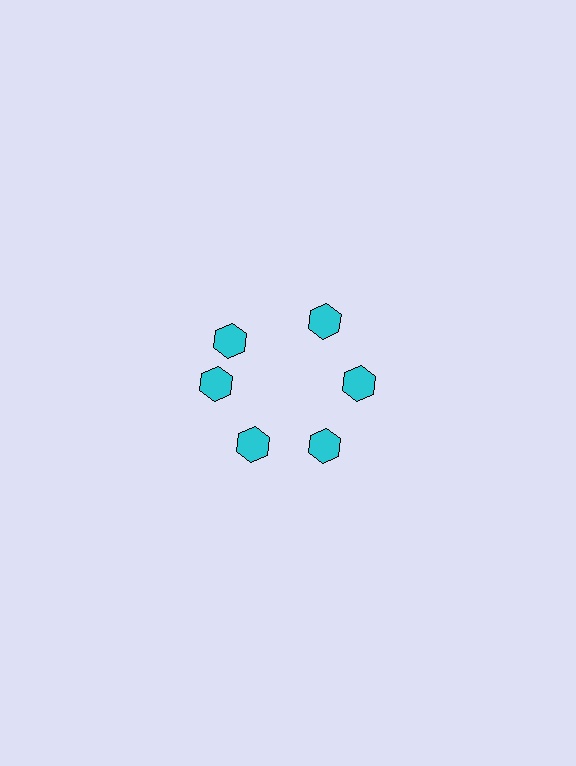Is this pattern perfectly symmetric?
No. The 6 cyan hexagons are arranged in a ring, but one element near the 11 o'clock position is rotated out of alignment along the ring, breaking the 6-fold rotational symmetry.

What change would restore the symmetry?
The symmetry would be restored by rotating it back into even spacing with its neighbors so that all 6 hexagons sit at equal angles and equal distance from the center.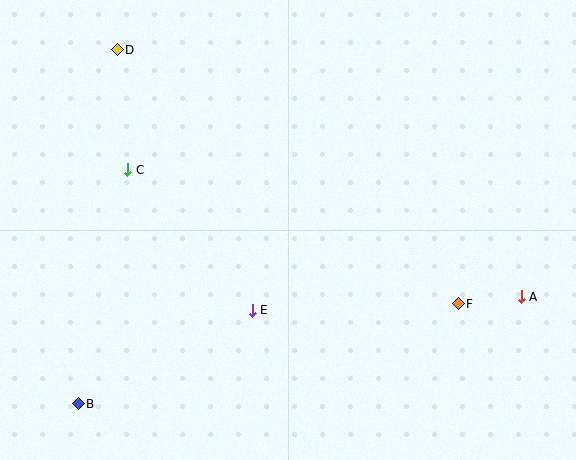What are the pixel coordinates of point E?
Point E is at (252, 310).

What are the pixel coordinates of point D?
Point D is at (117, 50).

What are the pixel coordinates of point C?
Point C is at (128, 170).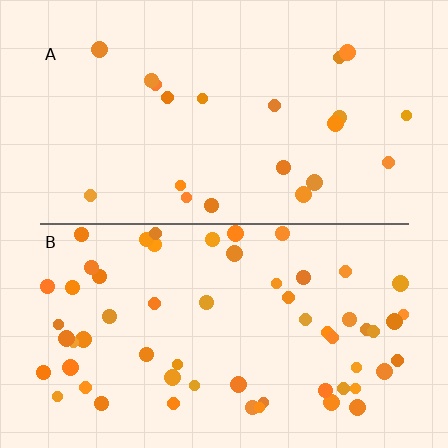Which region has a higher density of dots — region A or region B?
B (the bottom).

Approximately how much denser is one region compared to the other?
Approximately 2.8× — region B over region A.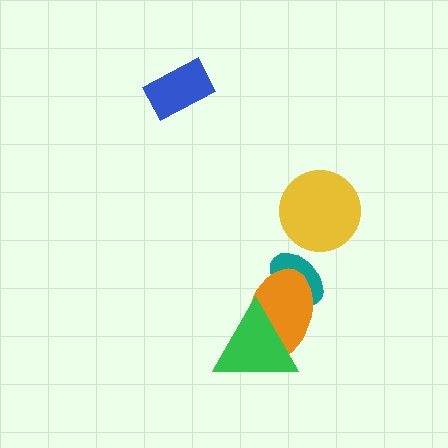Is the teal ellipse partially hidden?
Yes, it is partially covered by another shape.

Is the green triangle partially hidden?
No, no other shape covers it.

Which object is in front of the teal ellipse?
The orange ellipse is in front of the teal ellipse.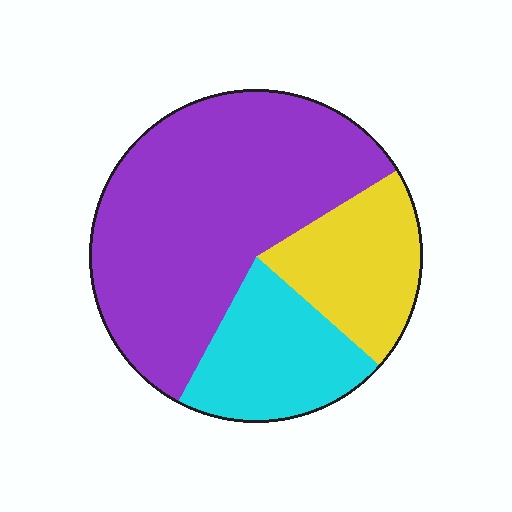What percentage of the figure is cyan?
Cyan covers about 20% of the figure.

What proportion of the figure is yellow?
Yellow covers 20% of the figure.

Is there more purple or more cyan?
Purple.